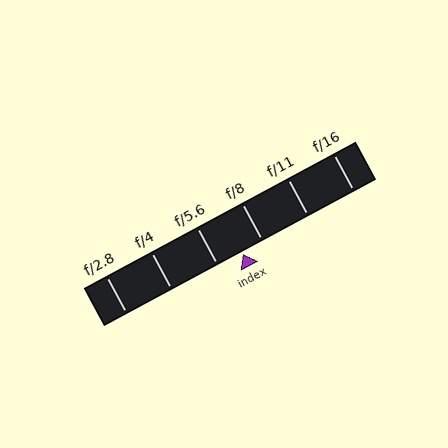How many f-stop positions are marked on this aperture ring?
There are 6 f-stop positions marked.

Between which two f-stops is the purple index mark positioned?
The index mark is between f/5.6 and f/8.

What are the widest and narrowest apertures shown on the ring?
The widest aperture shown is f/2.8 and the narrowest is f/16.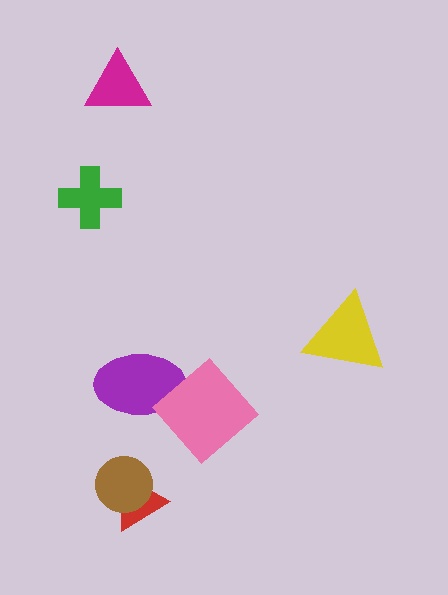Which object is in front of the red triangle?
The brown circle is in front of the red triangle.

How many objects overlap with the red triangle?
1 object overlaps with the red triangle.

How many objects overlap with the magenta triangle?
0 objects overlap with the magenta triangle.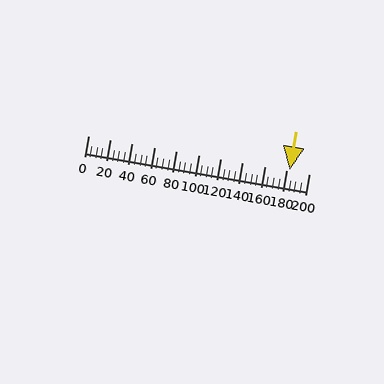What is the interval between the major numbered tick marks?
The major tick marks are spaced 20 units apart.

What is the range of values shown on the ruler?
The ruler shows values from 0 to 200.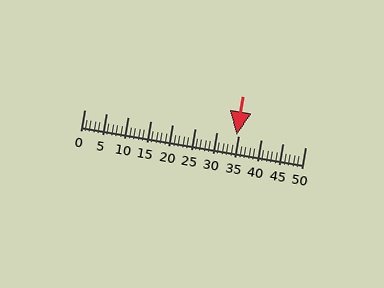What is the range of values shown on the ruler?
The ruler shows values from 0 to 50.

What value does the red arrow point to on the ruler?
The red arrow points to approximately 34.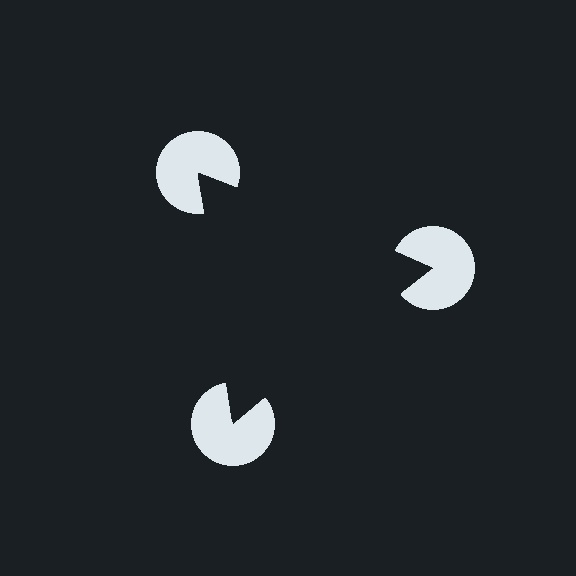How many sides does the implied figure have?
3 sides.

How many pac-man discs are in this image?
There are 3 — one at each vertex of the illusory triangle.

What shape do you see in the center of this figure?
An illusory triangle — its edges are inferred from the aligned wedge cuts in the pac-man discs, not physically drawn.